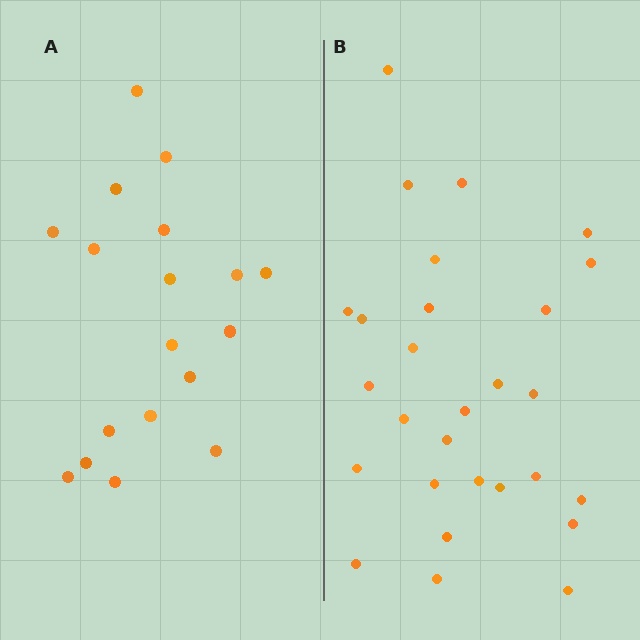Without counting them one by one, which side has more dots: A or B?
Region B (the right region) has more dots.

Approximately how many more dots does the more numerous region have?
Region B has roughly 10 or so more dots than region A.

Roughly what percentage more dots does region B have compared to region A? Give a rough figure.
About 55% more.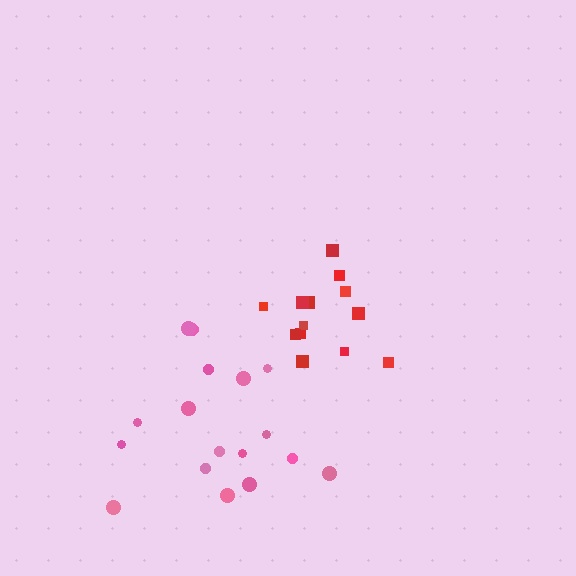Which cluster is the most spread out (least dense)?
Pink.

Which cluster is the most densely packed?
Red.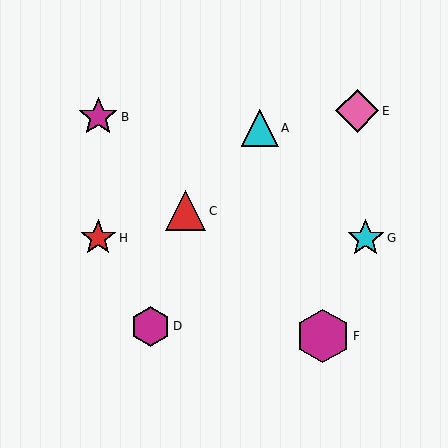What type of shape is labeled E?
Shape E is a pink diamond.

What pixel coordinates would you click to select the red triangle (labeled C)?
Click at (186, 211) to select the red triangle C.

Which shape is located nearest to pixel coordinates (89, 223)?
The red star (labeled H) at (98, 238) is nearest to that location.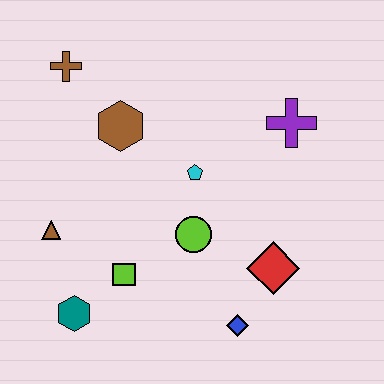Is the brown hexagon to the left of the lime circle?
Yes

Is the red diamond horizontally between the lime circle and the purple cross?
Yes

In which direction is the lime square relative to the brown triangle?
The lime square is to the right of the brown triangle.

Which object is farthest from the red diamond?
The brown cross is farthest from the red diamond.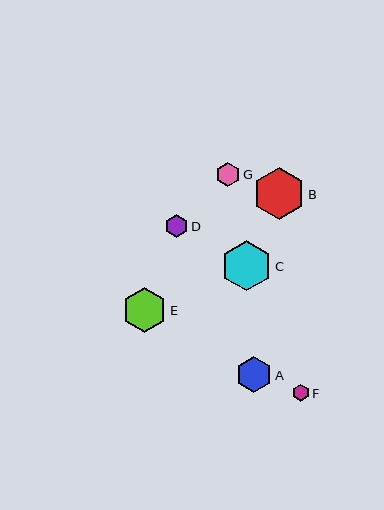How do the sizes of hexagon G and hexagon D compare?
Hexagon G and hexagon D are approximately the same size.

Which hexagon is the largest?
Hexagon B is the largest with a size of approximately 52 pixels.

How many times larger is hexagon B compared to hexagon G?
Hexagon B is approximately 2.1 times the size of hexagon G.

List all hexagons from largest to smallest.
From largest to smallest: B, C, E, A, G, D, F.